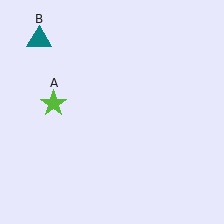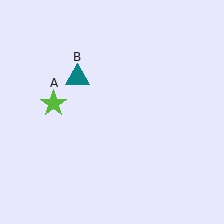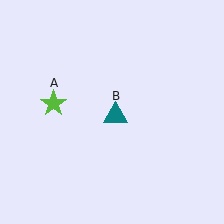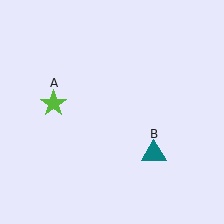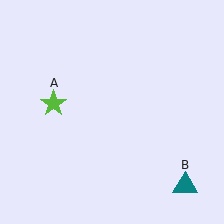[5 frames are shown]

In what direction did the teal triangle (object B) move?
The teal triangle (object B) moved down and to the right.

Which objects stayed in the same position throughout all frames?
Lime star (object A) remained stationary.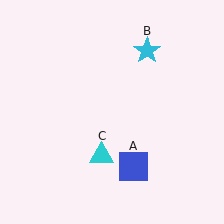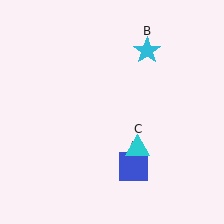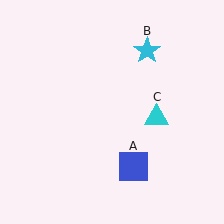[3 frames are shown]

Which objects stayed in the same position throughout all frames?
Blue square (object A) and cyan star (object B) remained stationary.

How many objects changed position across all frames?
1 object changed position: cyan triangle (object C).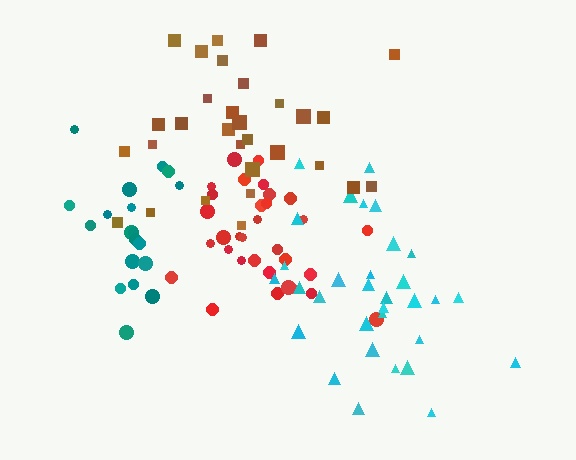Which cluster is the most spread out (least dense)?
Brown.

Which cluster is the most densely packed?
Teal.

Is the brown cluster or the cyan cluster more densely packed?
Cyan.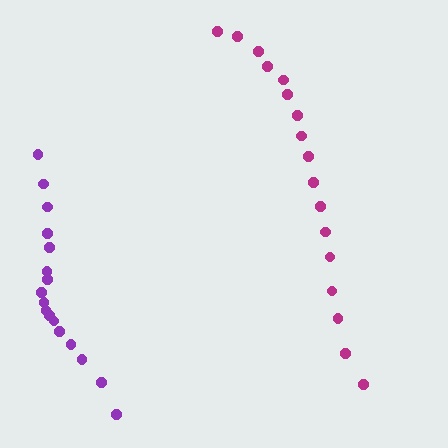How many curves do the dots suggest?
There are 2 distinct paths.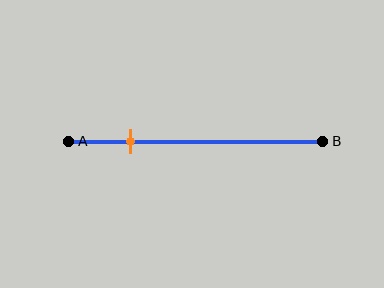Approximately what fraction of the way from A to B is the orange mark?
The orange mark is approximately 25% of the way from A to B.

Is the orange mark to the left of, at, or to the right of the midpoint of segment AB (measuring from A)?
The orange mark is to the left of the midpoint of segment AB.